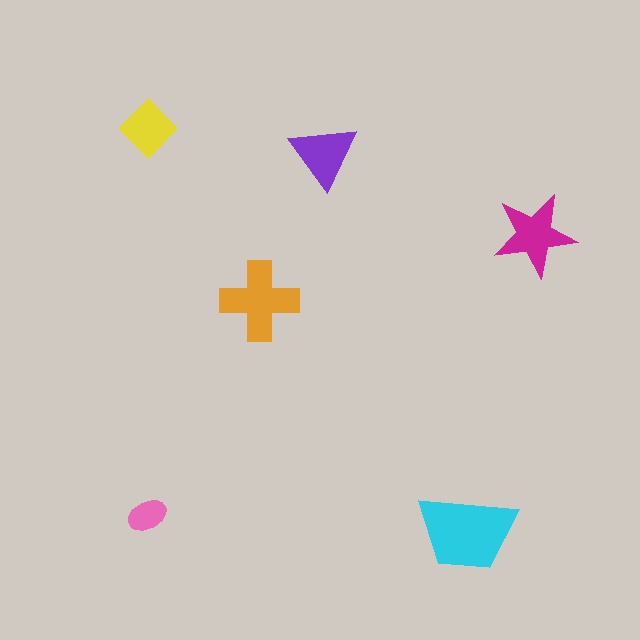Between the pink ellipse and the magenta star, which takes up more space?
The magenta star.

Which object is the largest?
The cyan trapezoid.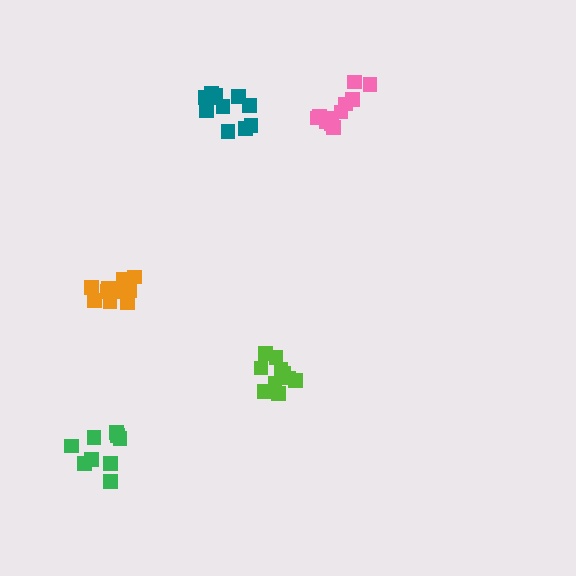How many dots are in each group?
Group 1: 9 dots, Group 2: 11 dots, Group 3: 11 dots, Group 4: 10 dots, Group 5: 11 dots (52 total).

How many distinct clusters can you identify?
There are 5 distinct clusters.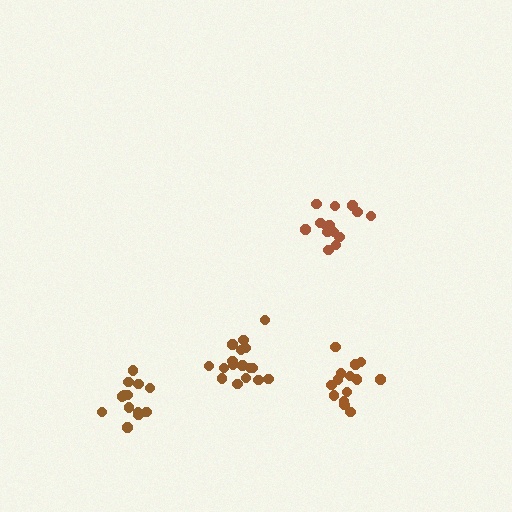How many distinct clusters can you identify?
There are 4 distinct clusters.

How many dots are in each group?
Group 1: 14 dots, Group 2: 17 dots, Group 3: 14 dots, Group 4: 13 dots (58 total).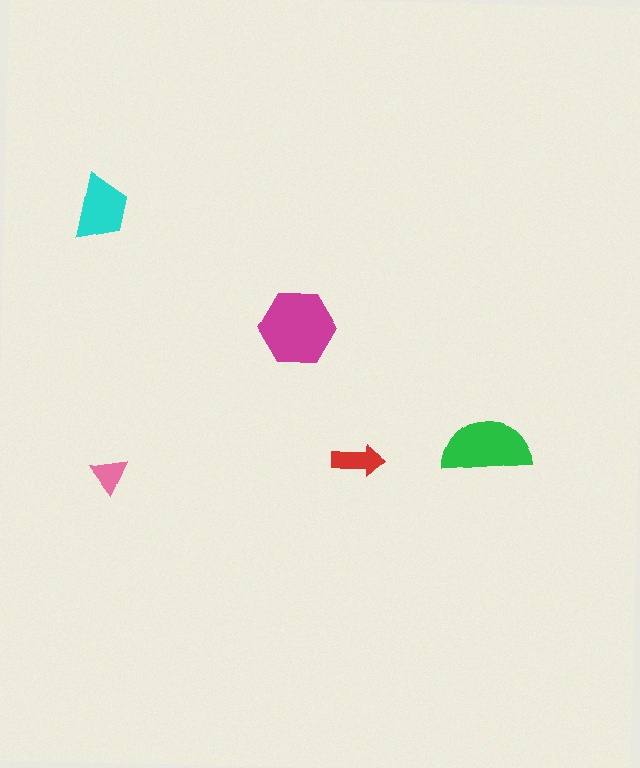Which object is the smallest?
The pink triangle.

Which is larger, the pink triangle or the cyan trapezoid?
The cyan trapezoid.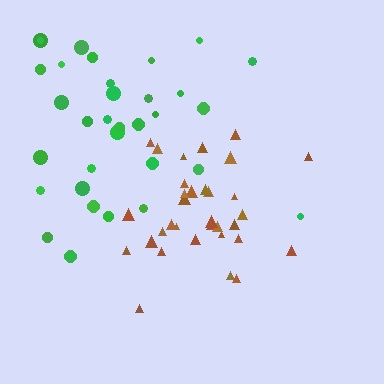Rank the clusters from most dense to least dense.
brown, green.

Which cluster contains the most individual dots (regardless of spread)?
Brown (34).